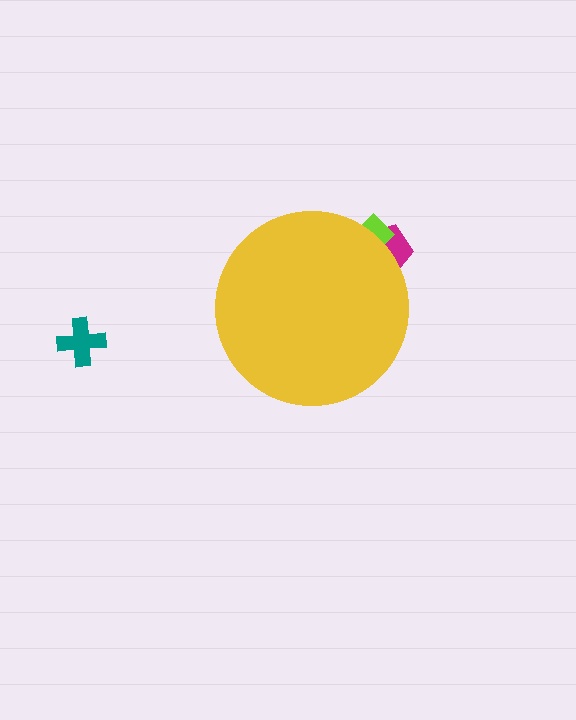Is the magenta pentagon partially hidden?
Yes, the magenta pentagon is partially hidden behind the yellow circle.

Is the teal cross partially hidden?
No, the teal cross is fully visible.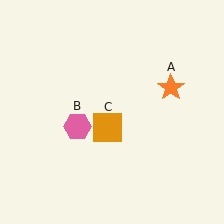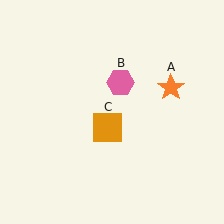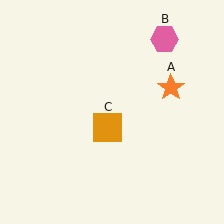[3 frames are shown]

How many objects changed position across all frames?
1 object changed position: pink hexagon (object B).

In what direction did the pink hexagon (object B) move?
The pink hexagon (object B) moved up and to the right.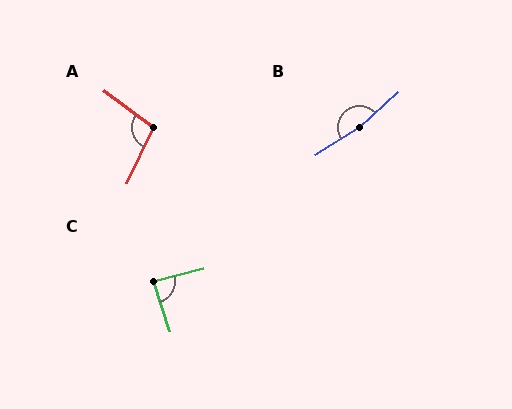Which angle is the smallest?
C, at approximately 87 degrees.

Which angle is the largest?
B, at approximately 170 degrees.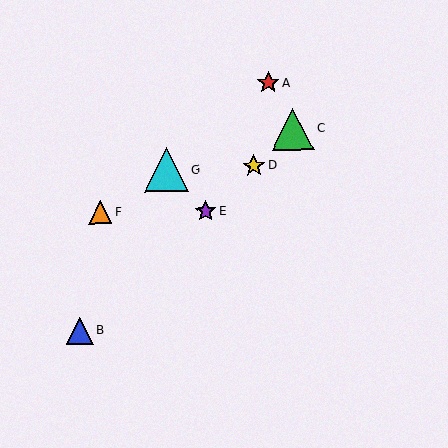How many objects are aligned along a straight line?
4 objects (B, C, D, E) are aligned along a straight line.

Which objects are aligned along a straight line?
Objects B, C, D, E are aligned along a straight line.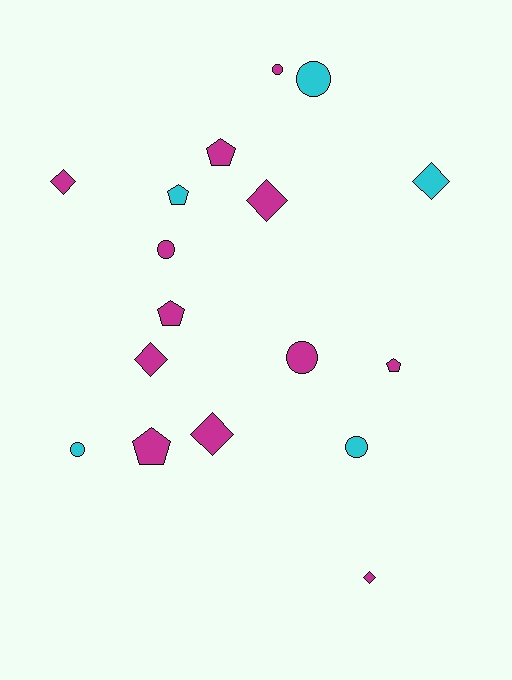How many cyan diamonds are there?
There is 1 cyan diamond.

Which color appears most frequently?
Magenta, with 12 objects.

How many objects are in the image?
There are 17 objects.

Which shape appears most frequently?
Circle, with 6 objects.